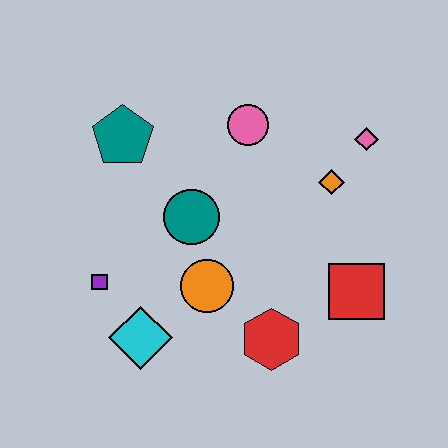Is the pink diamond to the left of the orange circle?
No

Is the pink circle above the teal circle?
Yes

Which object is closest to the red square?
The red hexagon is closest to the red square.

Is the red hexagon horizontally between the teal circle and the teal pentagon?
No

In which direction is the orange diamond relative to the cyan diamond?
The orange diamond is to the right of the cyan diamond.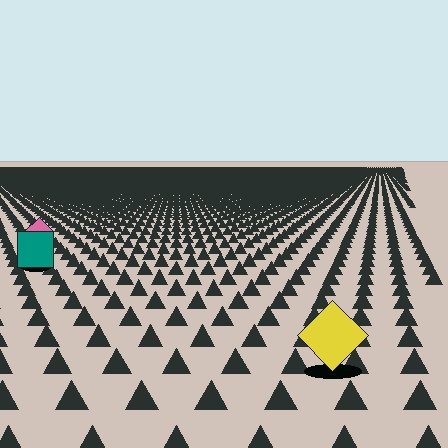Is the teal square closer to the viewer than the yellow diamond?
No. The yellow diamond is closer — you can tell from the texture gradient: the ground texture is coarser near it.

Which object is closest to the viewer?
The yellow diamond is closest. The texture marks near it are larger and more spread out.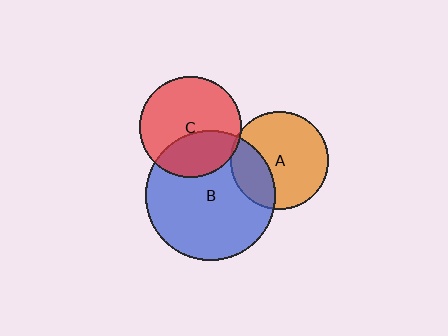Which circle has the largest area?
Circle B (blue).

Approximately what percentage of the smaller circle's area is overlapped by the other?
Approximately 35%.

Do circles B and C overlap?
Yes.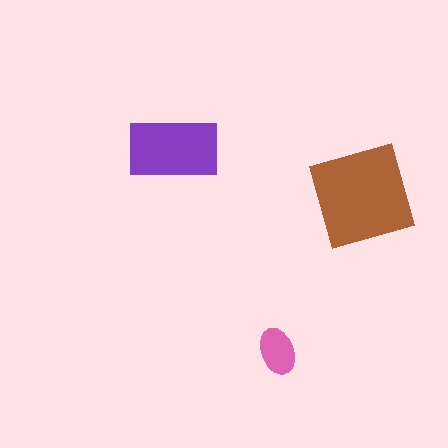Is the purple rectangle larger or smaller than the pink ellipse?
Larger.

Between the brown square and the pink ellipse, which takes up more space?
The brown square.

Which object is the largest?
The brown square.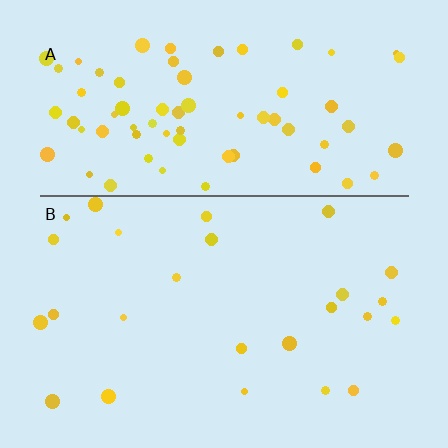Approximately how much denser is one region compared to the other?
Approximately 3.0× — region A over region B.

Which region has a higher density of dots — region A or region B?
A (the top).